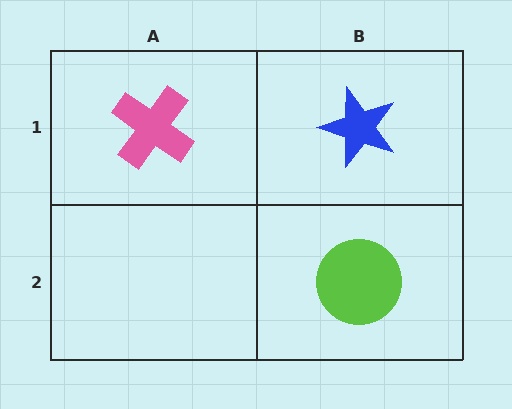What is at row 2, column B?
A lime circle.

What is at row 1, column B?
A blue star.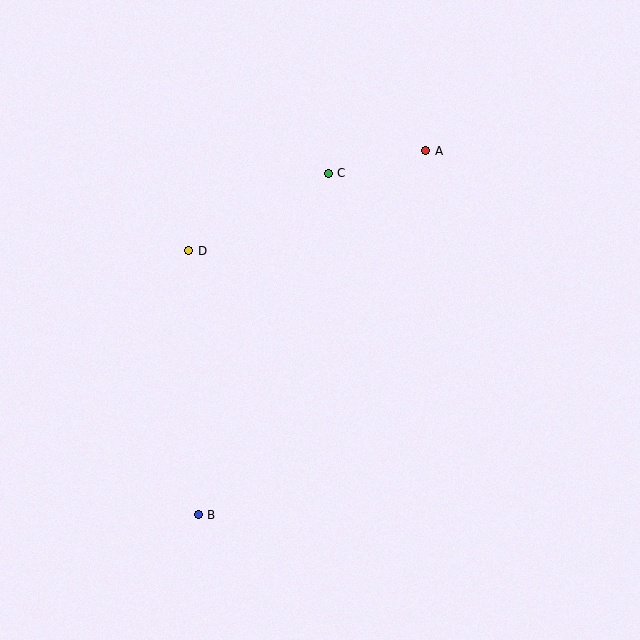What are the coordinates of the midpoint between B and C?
The midpoint between B and C is at (263, 344).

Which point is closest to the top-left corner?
Point D is closest to the top-left corner.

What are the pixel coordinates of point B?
Point B is at (198, 515).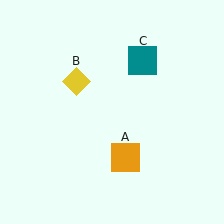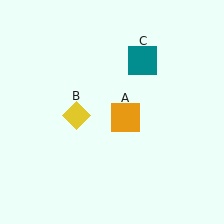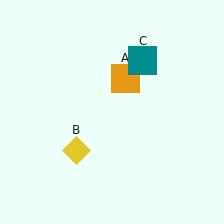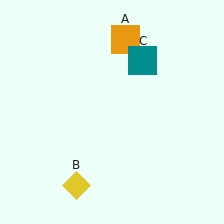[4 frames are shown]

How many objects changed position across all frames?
2 objects changed position: orange square (object A), yellow diamond (object B).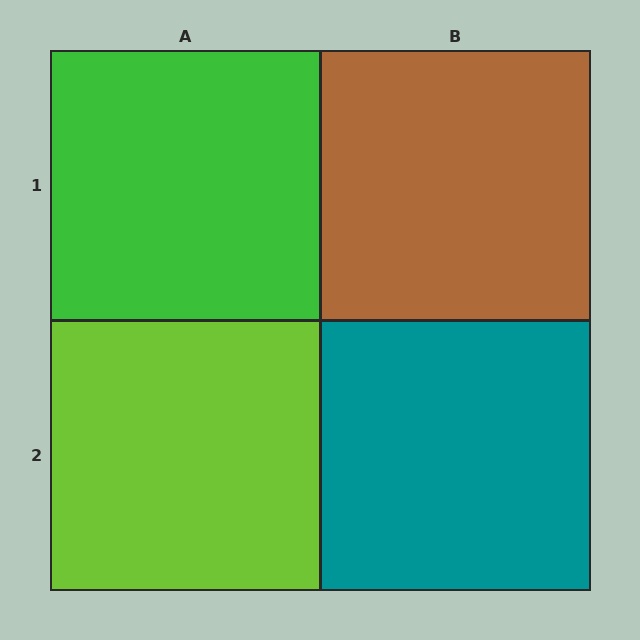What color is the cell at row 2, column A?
Lime.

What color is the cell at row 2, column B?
Teal.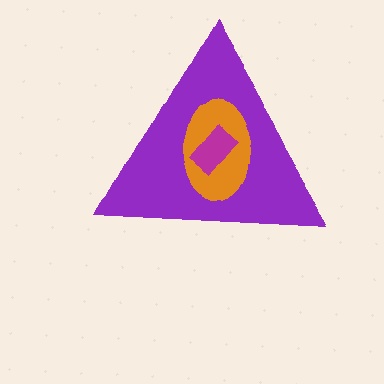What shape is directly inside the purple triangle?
The orange ellipse.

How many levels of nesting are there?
3.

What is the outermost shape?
The purple triangle.